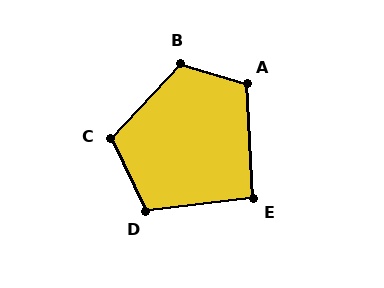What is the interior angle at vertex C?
Approximately 111 degrees (obtuse).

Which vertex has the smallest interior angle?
E, at approximately 94 degrees.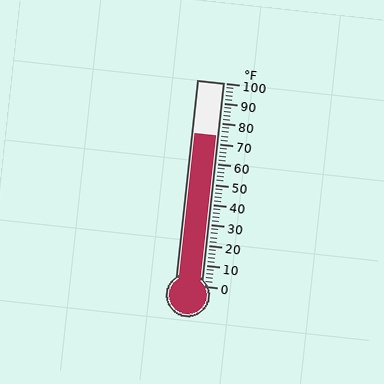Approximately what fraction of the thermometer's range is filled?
The thermometer is filled to approximately 75% of its range.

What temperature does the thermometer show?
The thermometer shows approximately 74°F.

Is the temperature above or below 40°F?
The temperature is above 40°F.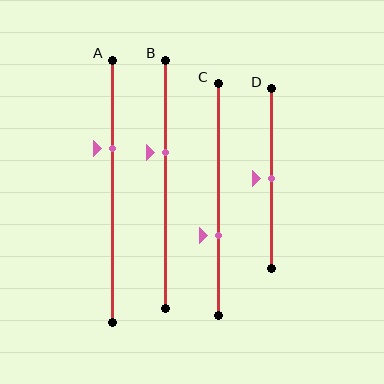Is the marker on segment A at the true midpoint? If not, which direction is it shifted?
No, the marker on segment A is shifted upward by about 16% of the segment length.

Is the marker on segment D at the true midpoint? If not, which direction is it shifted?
Yes, the marker on segment D is at the true midpoint.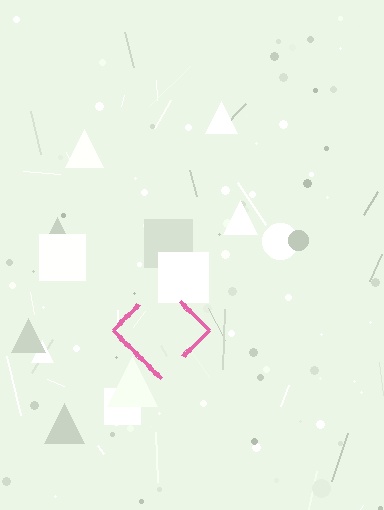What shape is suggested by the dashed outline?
The dashed outline suggests a diamond.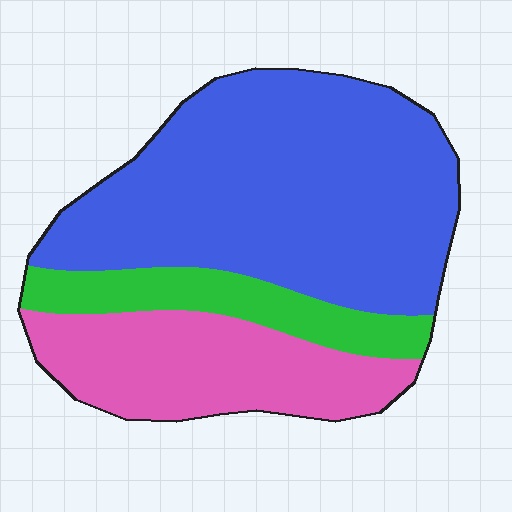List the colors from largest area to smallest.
From largest to smallest: blue, pink, green.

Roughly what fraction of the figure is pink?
Pink covers 27% of the figure.